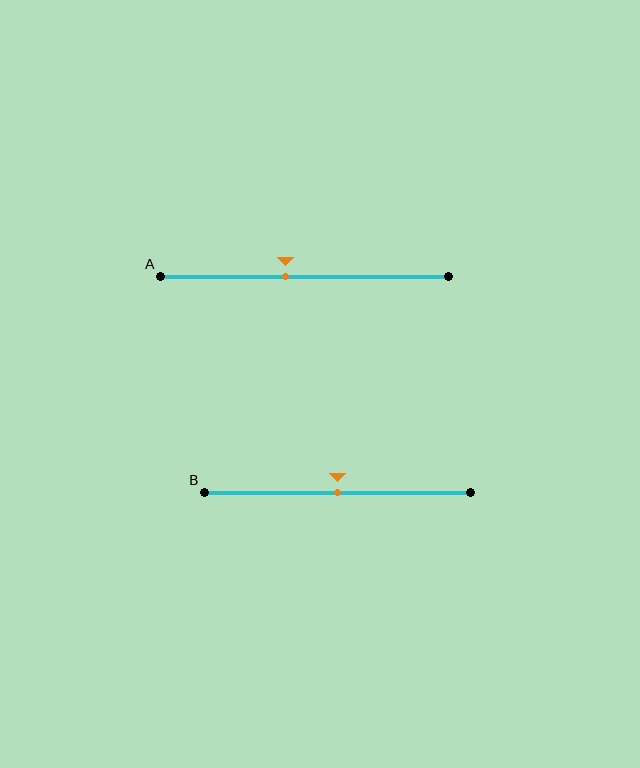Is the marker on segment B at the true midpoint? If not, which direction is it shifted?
Yes, the marker on segment B is at the true midpoint.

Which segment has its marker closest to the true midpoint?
Segment B has its marker closest to the true midpoint.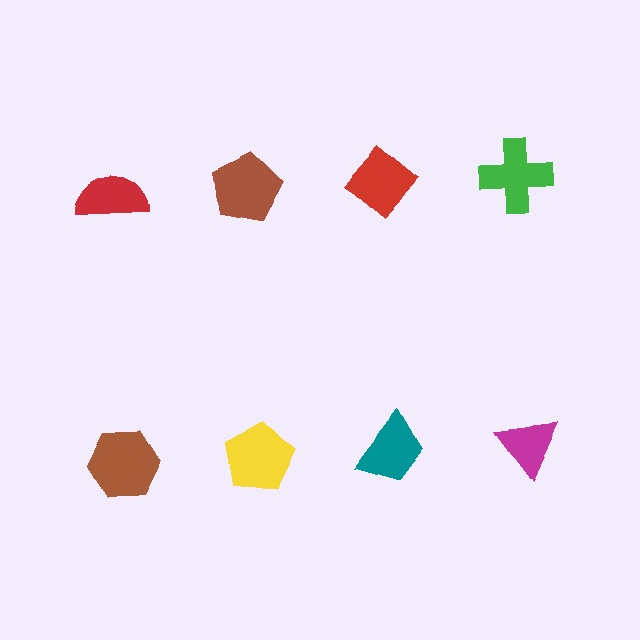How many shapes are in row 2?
4 shapes.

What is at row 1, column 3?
A red diamond.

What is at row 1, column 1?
A red semicircle.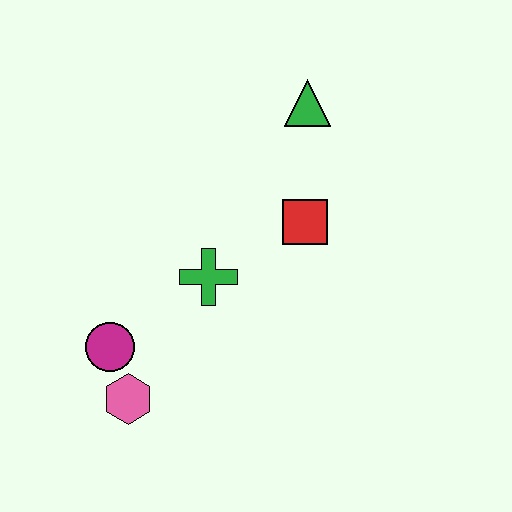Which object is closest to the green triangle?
The red square is closest to the green triangle.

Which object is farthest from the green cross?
The green triangle is farthest from the green cross.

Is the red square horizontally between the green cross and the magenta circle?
No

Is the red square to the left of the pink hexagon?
No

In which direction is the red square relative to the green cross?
The red square is to the right of the green cross.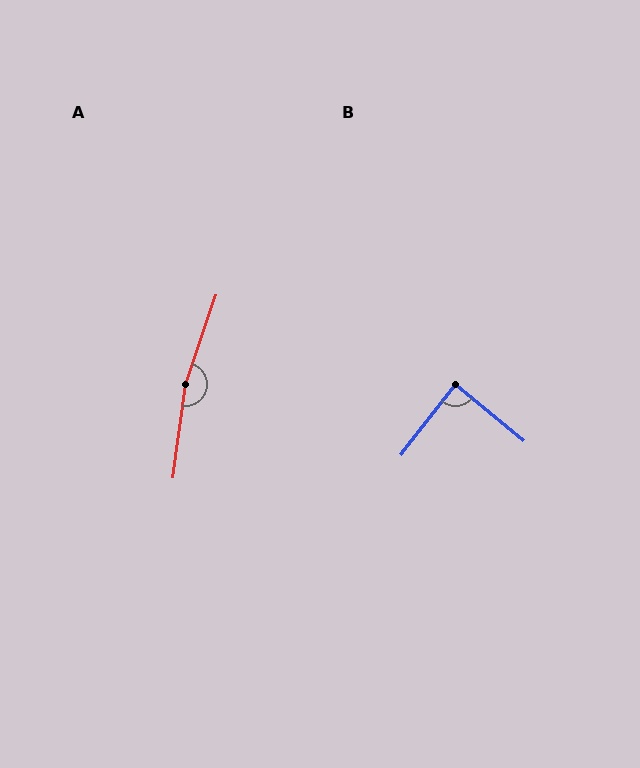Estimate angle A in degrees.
Approximately 169 degrees.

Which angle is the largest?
A, at approximately 169 degrees.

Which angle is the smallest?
B, at approximately 88 degrees.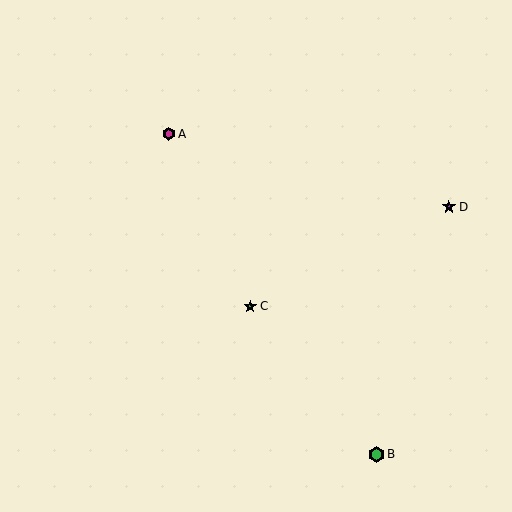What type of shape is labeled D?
Shape D is a purple star.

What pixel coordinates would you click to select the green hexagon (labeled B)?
Click at (376, 454) to select the green hexagon B.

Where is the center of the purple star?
The center of the purple star is at (449, 207).